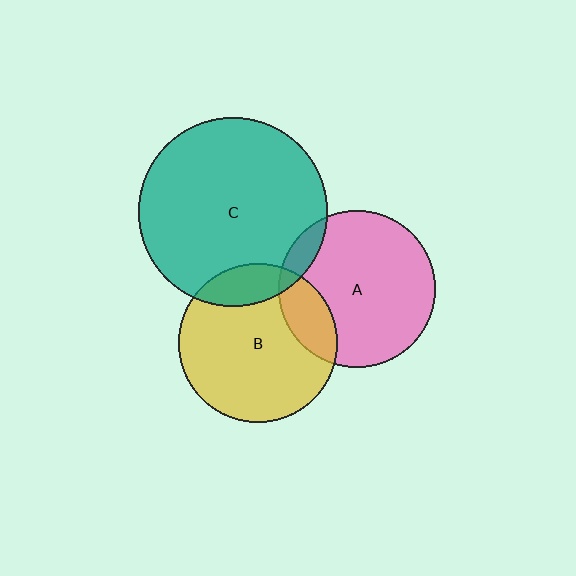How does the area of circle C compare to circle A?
Approximately 1.5 times.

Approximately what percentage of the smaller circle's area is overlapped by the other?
Approximately 15%.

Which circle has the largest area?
Circle C (teal).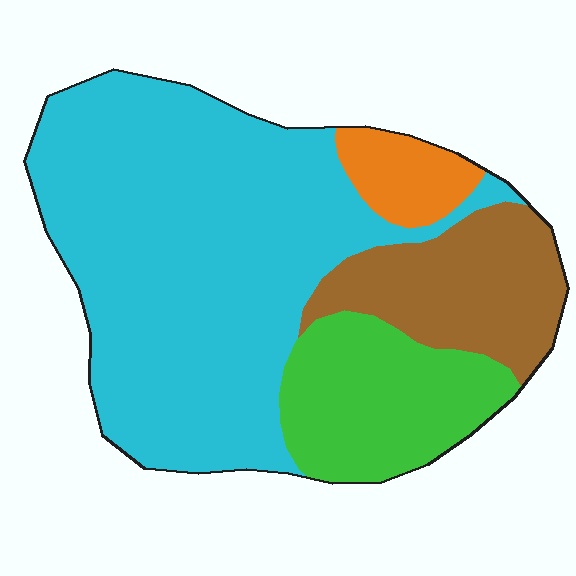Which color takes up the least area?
Orange, at roughly 5%.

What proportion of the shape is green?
Green takes up about one sixth (1/6) of the shape.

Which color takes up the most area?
Cyan, at roughly 60%.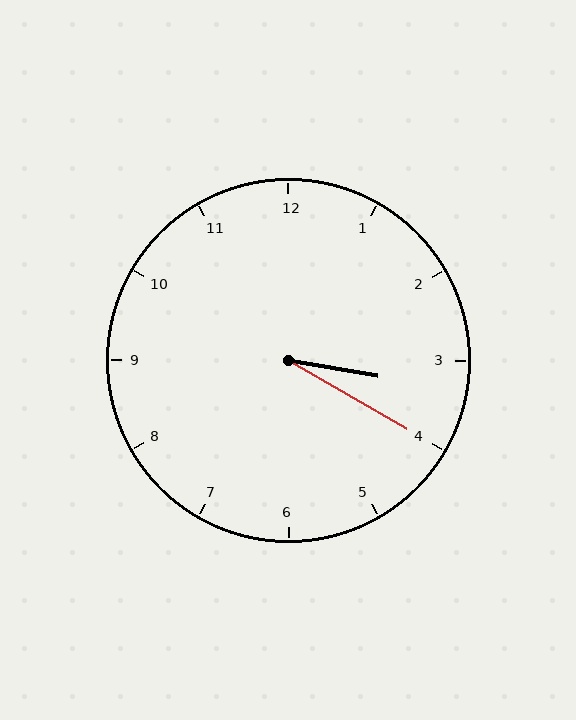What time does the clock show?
3:20.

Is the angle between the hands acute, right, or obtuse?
It is acute.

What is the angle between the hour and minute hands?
Approximately 20 degrees.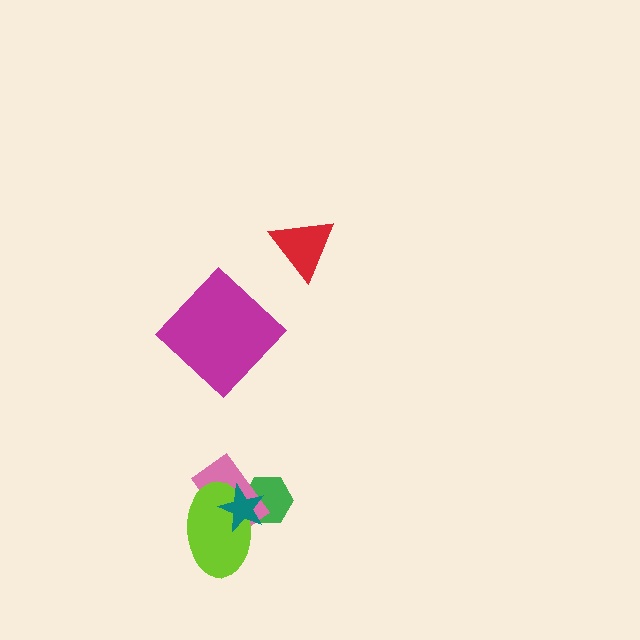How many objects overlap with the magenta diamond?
0 objects overlap with the magenta diamond.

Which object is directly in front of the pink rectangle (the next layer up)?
The lime ellipse is directly in front of the pink rectangle.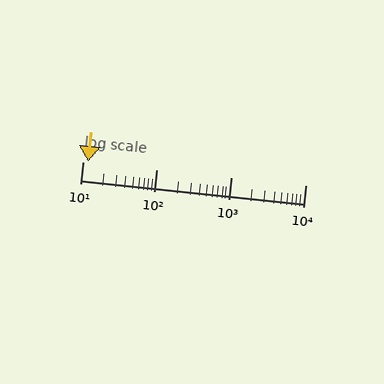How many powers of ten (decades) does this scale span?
The scale spans 3 decades, from 10 to 10000.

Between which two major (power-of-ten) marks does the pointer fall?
The pointer is between 10 and 100.